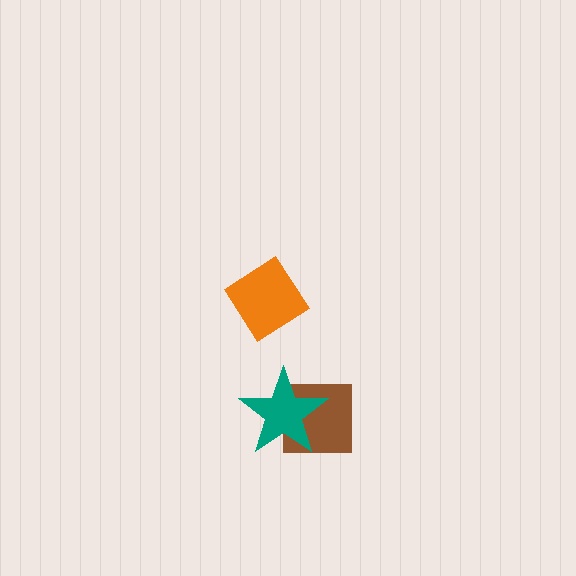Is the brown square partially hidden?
Yes, it is partially covered by another shape.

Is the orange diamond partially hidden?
No, no other shape covers it.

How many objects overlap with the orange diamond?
0 objects overlap with the orange diamond.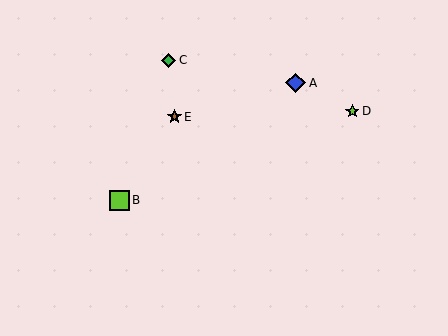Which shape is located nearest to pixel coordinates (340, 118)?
The lime star (labeled D) at (352, 111) is nearest to that location.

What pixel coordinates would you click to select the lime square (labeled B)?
Click at (119, 200) to select the lime square B.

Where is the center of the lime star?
The center of the lime star is at (352, 111).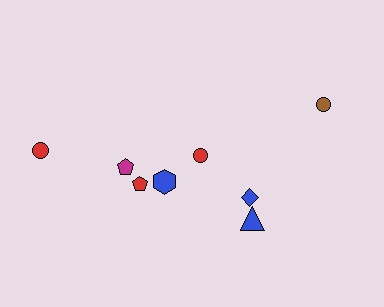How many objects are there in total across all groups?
There are 8 objects.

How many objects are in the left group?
There are 5 objects.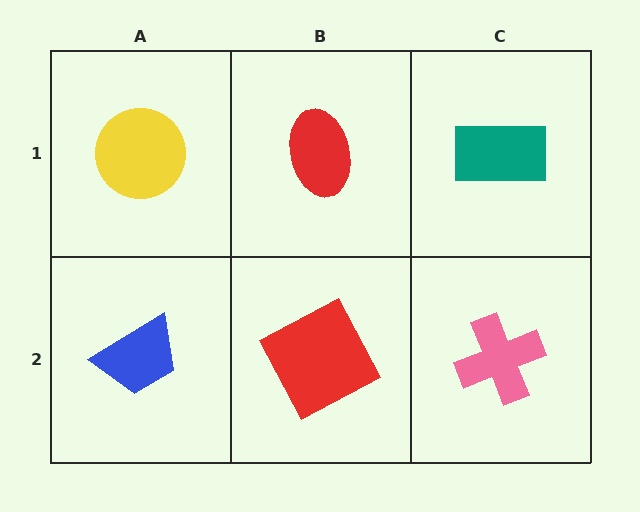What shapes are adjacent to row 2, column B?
A red ellipse (row 1, column B), a blue trapezoid (row 2, column A), a pink cross (row 2, column C).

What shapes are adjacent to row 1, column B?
A red square (row 2, column B), a yellow circle (row 1, column A), a teal rectangle (row 1, column C).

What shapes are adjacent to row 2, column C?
A teal rectangle (row 1, column C), a red square (row 2, column B).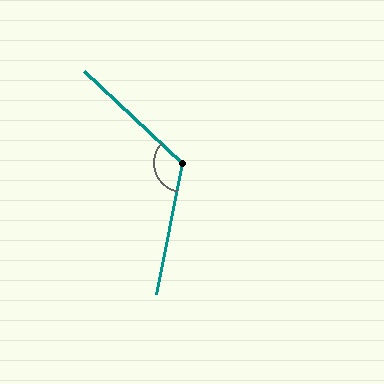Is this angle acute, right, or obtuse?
It is obtuse.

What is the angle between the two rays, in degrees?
Approximately 122 degrees.